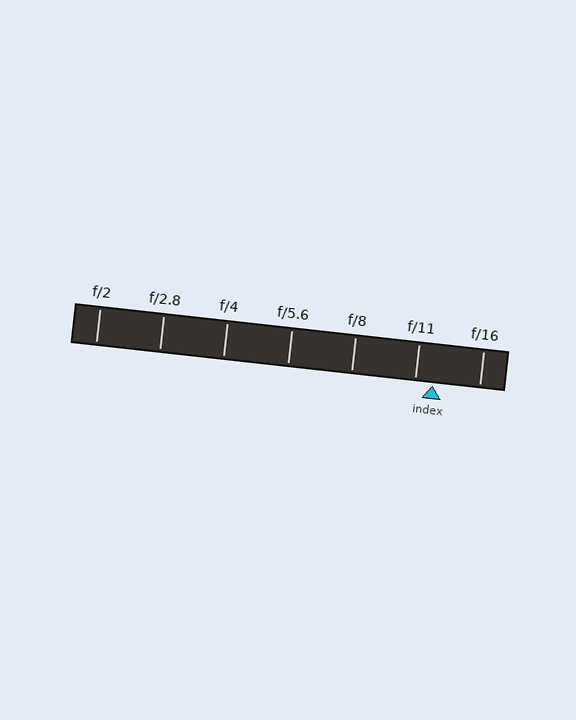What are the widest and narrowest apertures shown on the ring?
The widest aperture shown is f/2 and the narrowest is f/16.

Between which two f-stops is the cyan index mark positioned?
The index mark is between f/11 and f/16.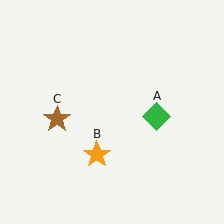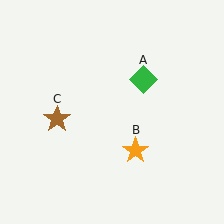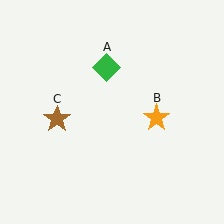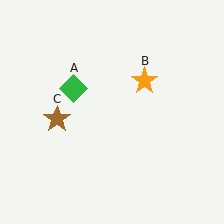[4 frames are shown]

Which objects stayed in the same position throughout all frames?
Brown star (object C) remained stationary.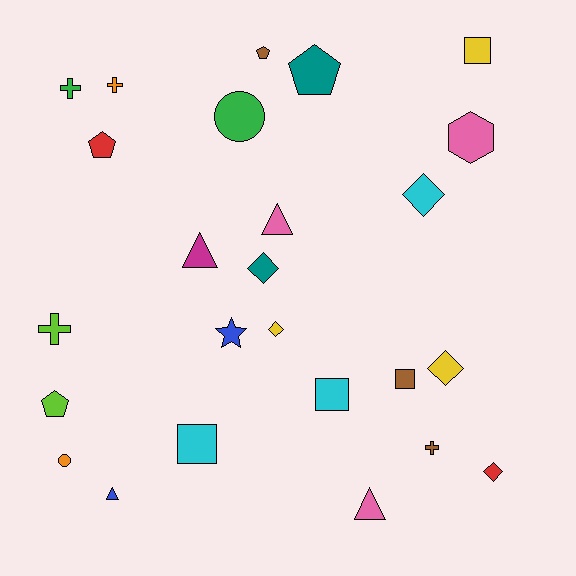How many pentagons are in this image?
There are 4 pentagons.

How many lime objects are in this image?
There are 2 lime objects.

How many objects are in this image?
There are 25 objects.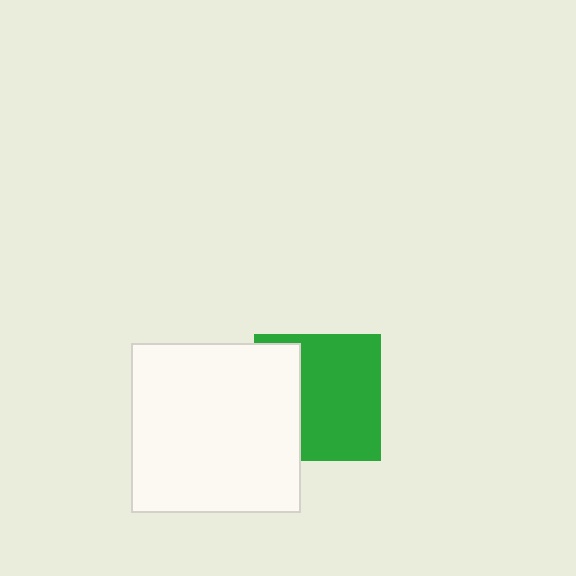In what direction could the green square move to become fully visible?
The green square could move right. That would shift it out from behind the white square entirely.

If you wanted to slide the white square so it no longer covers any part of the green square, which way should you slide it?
Slide it left — that is the most direct way to separate the two shapes.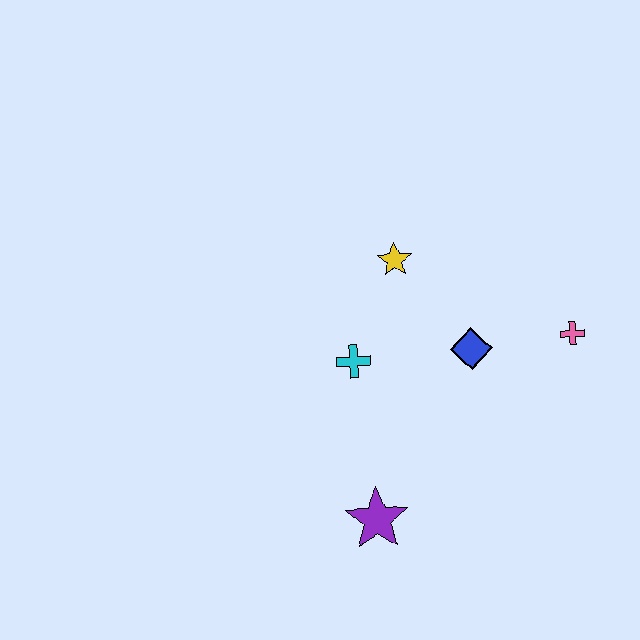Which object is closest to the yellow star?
The cyan cross is closest to the yellow star.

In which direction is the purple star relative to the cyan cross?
The purple star is below the cyan cross.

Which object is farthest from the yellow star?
The purple star is farthest from the yellow star.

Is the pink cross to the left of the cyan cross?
No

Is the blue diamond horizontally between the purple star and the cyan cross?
No